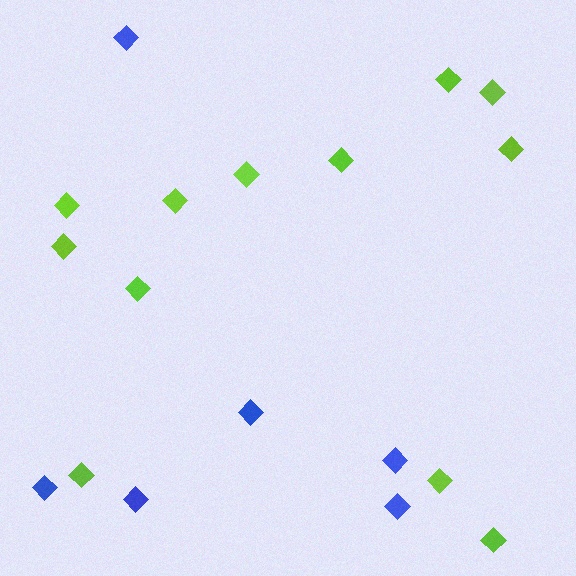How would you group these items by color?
There are 2 groups: one group of lime diamonds (12) and one group of blue diamonds (6).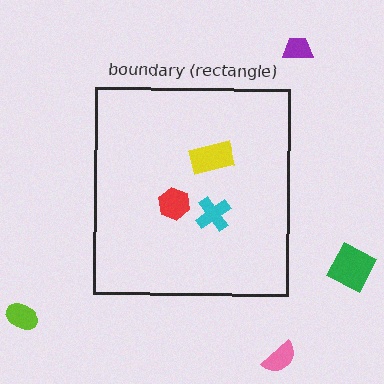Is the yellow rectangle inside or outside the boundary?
Inside.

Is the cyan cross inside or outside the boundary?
Inside.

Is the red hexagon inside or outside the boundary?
Inside.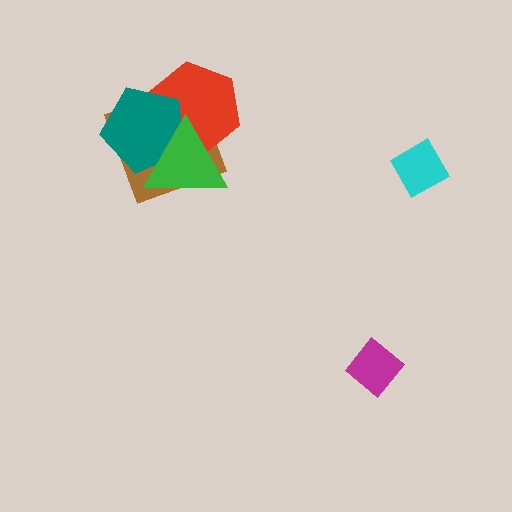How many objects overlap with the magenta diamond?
0 objects overlap with the magenta diamond.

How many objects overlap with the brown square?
3 objects overlap with the brown square.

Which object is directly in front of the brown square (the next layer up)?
The red hexagon is directly in front of the brown square.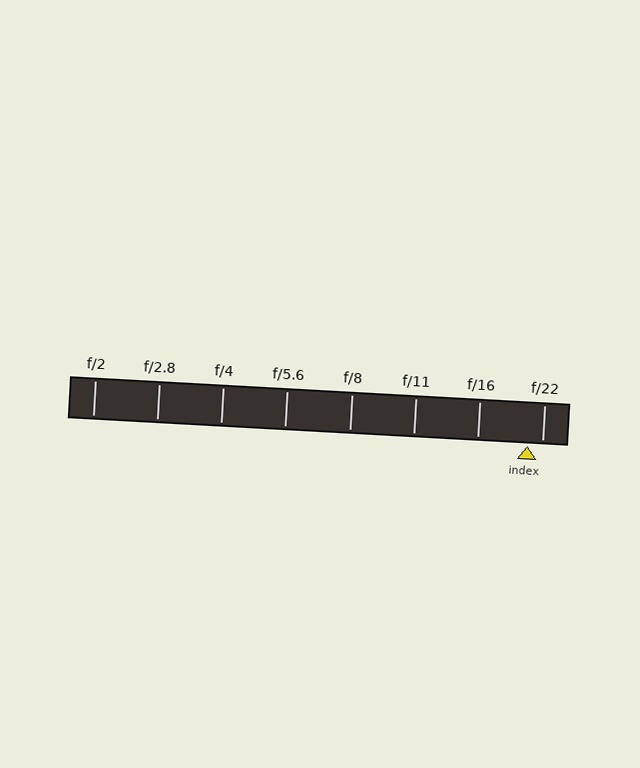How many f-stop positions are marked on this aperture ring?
There are 8 f-stop positions marked.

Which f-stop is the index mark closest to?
The index mark is closest to f/22.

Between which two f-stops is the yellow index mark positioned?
The index mark is between f/16 and f/22.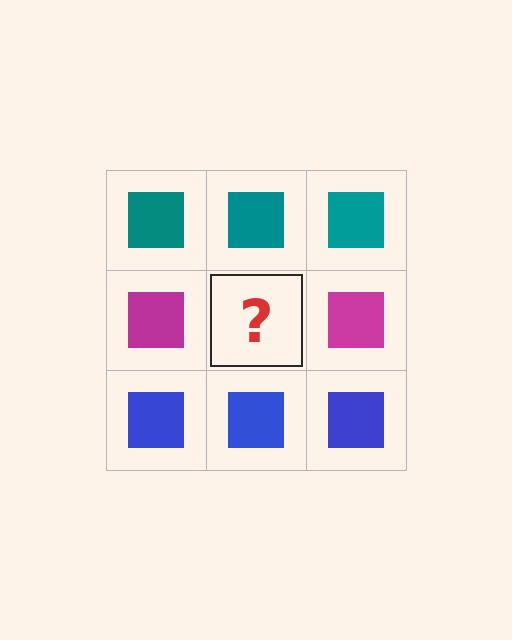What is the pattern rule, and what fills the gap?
The rule is that each row has a consistent color. The gap should be filled with a magenta square.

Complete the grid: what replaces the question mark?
The question mark should be replaced with a magenta square.